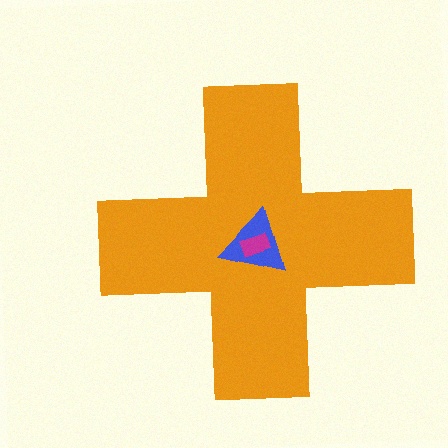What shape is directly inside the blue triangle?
The magenta rectangle.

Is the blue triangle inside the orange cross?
Yes.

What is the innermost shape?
The magenta rectangle.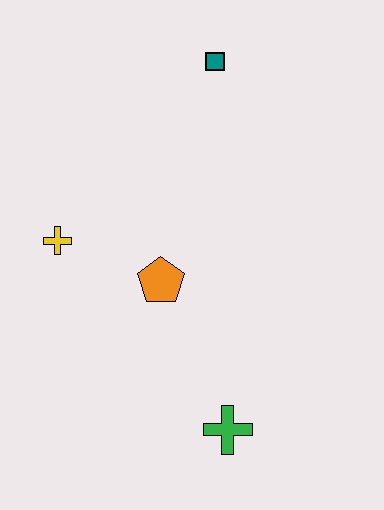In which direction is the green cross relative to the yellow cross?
The green cross is below the yellow cross.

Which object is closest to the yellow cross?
The orange pentagon is closest to the yellow cross.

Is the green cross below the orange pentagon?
Yes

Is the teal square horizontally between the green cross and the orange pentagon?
Yes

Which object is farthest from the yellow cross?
The green cross is farthest from the yellow cross.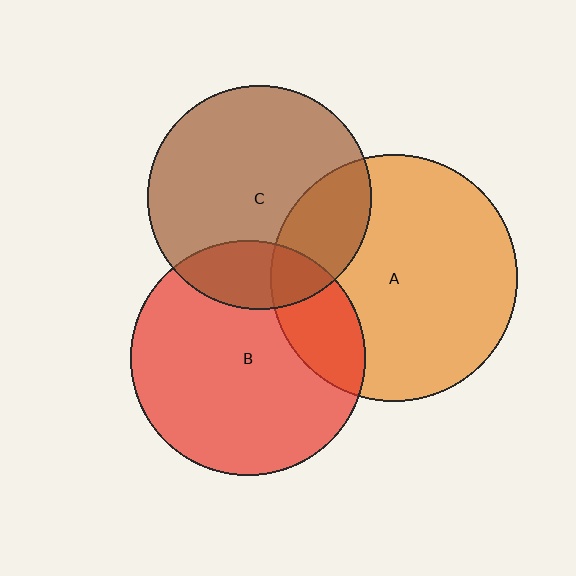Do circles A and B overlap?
Yes.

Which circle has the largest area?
Circle A (orange).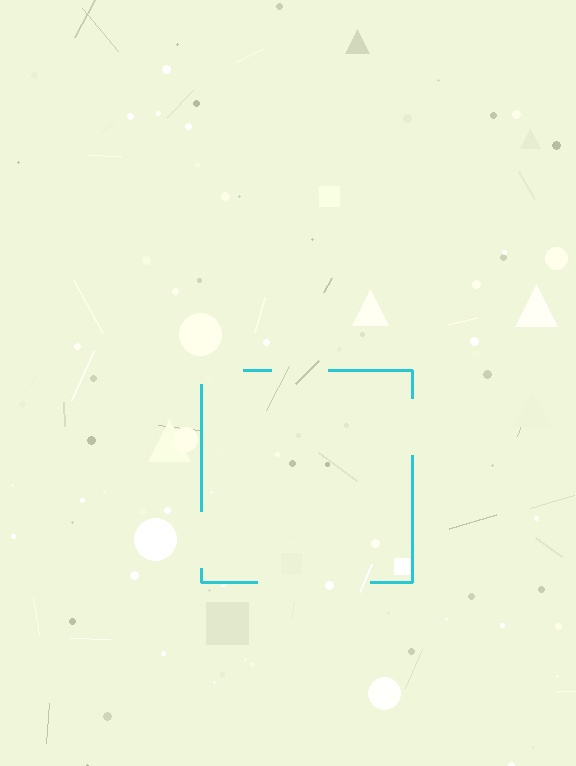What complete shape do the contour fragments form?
The contour fragments form a square.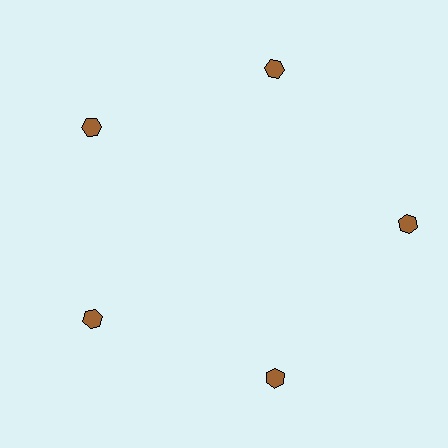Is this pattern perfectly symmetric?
No. The 5 brown hexagons are arranged in a ring, but one element near the 3 o'clock position is pushed outward from the center, breaking the 5-fold rotational symmetry.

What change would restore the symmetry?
The symmetry would be restored by moving it inward, back onto the ring so that all 5 hexagons sit at equal angles and equal distance from the center.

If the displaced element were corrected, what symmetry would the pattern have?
It would have 5-fold rotational symmetry — the pattern would map onto itself every 72 degrees.